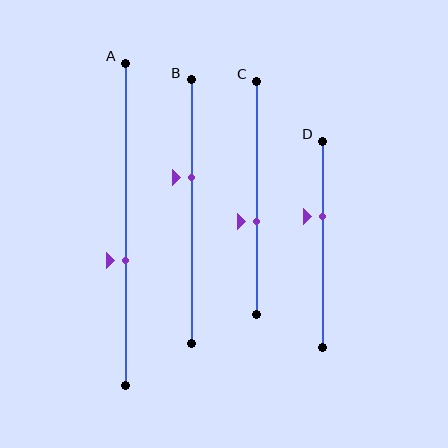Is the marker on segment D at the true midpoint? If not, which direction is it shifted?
No, the marker on segment D is shifted upward by about 13% of the segment length.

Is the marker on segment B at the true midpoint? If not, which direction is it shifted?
No, the marker on segment B is shifted upward by about 13% of the segment length.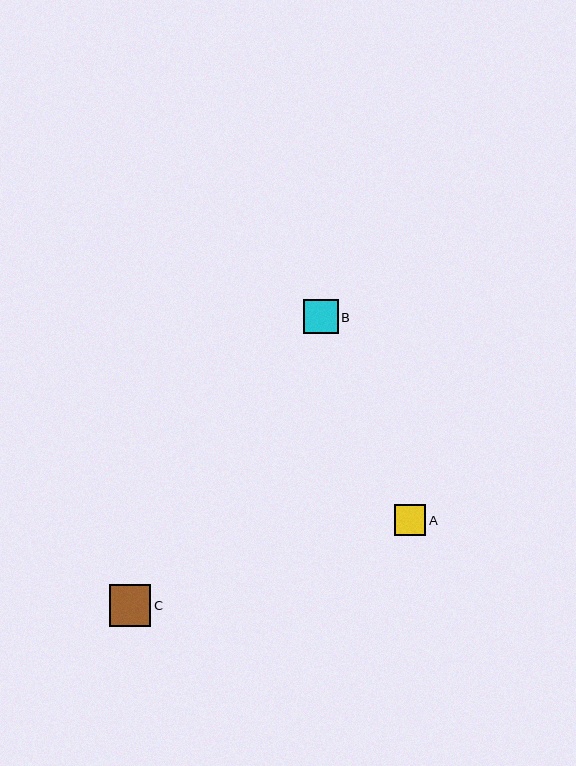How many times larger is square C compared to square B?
Square C is approximately 1.2 times the size of square B.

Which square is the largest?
Square C is the largest with a size of approximately 42 pixels.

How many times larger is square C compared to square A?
Square C is approximately 1.3 times the size of square A.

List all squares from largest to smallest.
From largest to smallest: C, B, A.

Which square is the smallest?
Square A is the smallest with a size of approximately 31 pixels.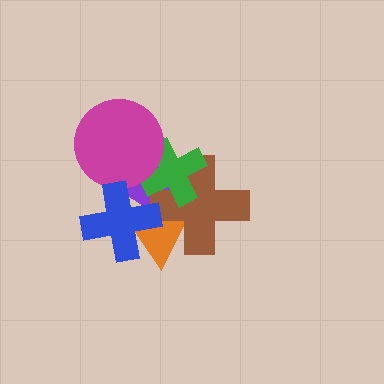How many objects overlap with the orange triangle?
4 objects overlap with the orange triangle.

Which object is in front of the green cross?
The magenta circle is in front of the green cross.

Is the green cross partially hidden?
Yes, it is partially covered by another shape.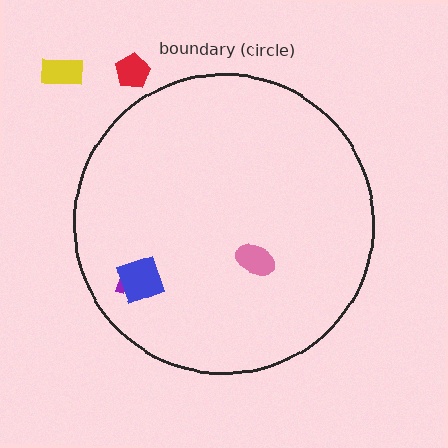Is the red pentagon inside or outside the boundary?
Outside.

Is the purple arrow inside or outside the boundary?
Inside.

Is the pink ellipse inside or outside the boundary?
Inside.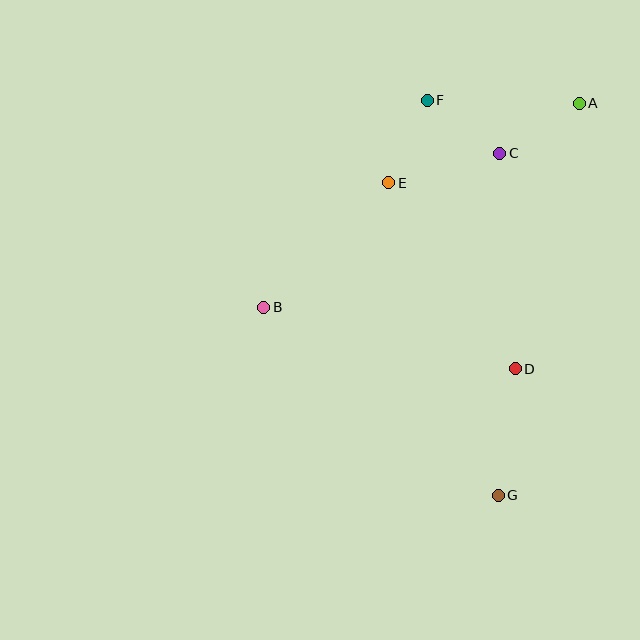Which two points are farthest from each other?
Points F and G are farthest from each other.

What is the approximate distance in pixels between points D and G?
The distance between D and G is approximately 128 pixels.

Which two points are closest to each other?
Points C and F are closest to each other.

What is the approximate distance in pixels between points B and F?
The distance between B and F is approximately 264 pixels.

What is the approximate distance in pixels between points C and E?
The distance between C and E is approximately 115 pixels.